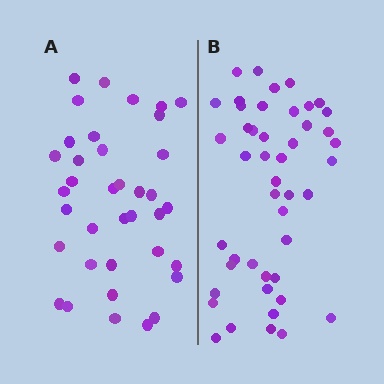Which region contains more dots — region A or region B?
Region B (the right region) has more dots.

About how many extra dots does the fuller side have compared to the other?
Region B has roughly 8 or so more dots than region A.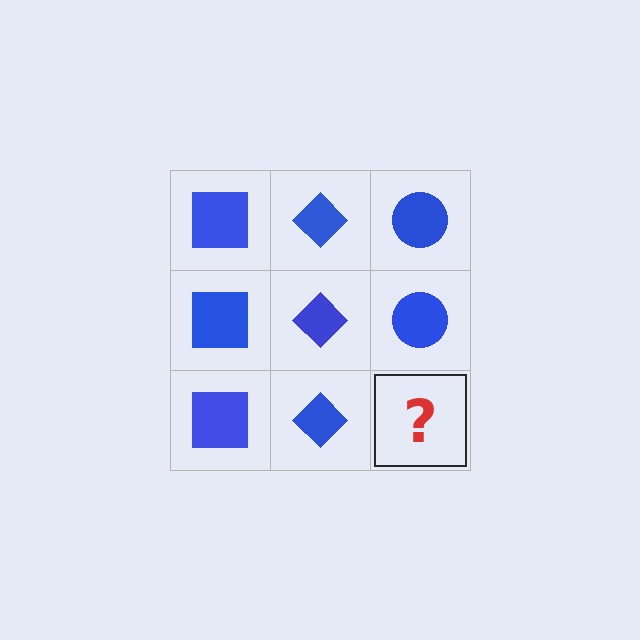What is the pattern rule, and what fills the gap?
The rule is that each column has a consistent shape. The gap should be filled with a blue circle.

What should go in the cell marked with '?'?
The missing cell should contain a blue circle.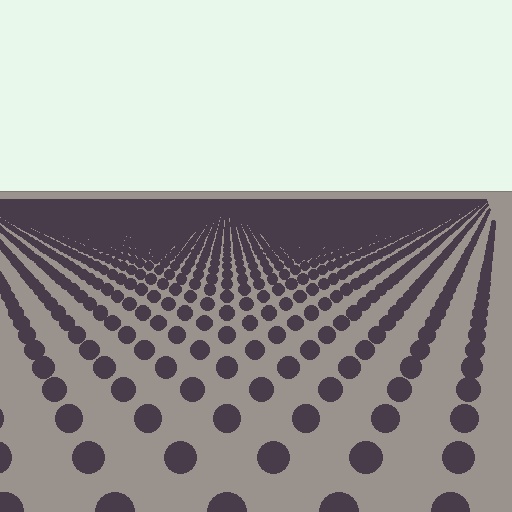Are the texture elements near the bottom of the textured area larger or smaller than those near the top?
Larger. Near the bottom, elements are closer to the viewer and appear at a bigger on-screen size.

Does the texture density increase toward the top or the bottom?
Density increases toward the top.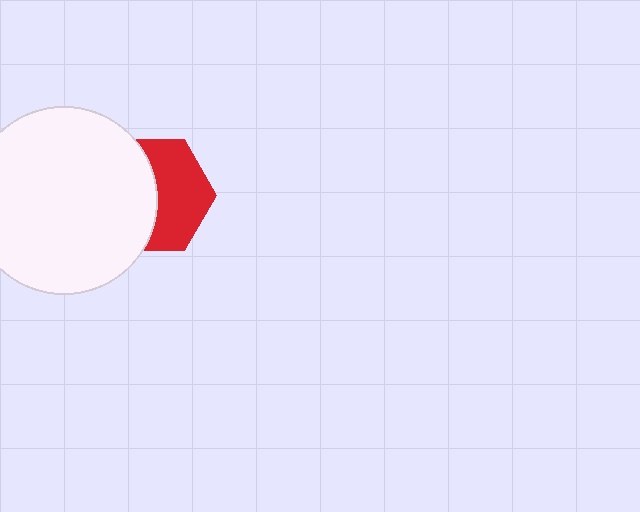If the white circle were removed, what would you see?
You would see the complete red hexagon.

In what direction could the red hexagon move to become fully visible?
The red hexagon could move right. That would shift it out from behind the white circle entirely.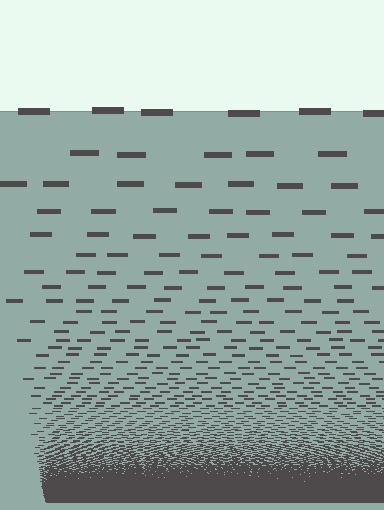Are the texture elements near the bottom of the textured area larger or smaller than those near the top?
Smaller. The gradient is inverted — elements near the bottom are smaller and denser.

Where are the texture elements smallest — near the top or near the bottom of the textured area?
Near the bottom.